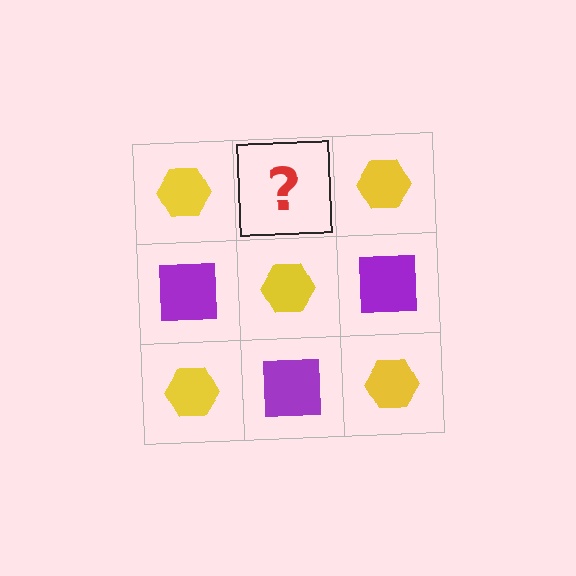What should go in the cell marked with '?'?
The missing cell should contain a purple square.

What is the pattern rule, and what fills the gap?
The rule is that it alternates yellow hexagon and purple square in a checkerboard pattern. The gap should be filled with a purple square.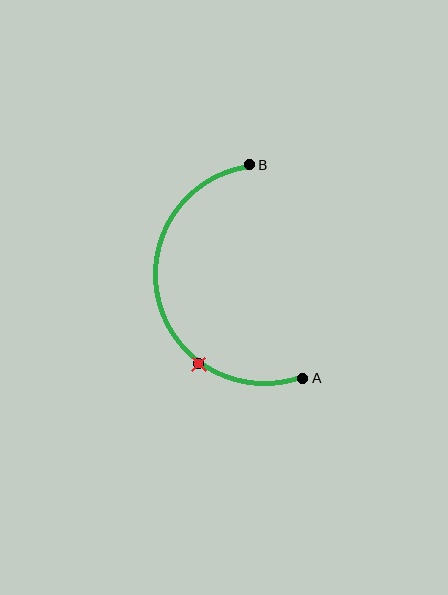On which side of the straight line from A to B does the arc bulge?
The arc bulges to the left of the straight line connecting A and B.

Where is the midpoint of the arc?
The arc midpoint is the point on the curve farthest from the straight line joining A and B. It sits to the left of that line.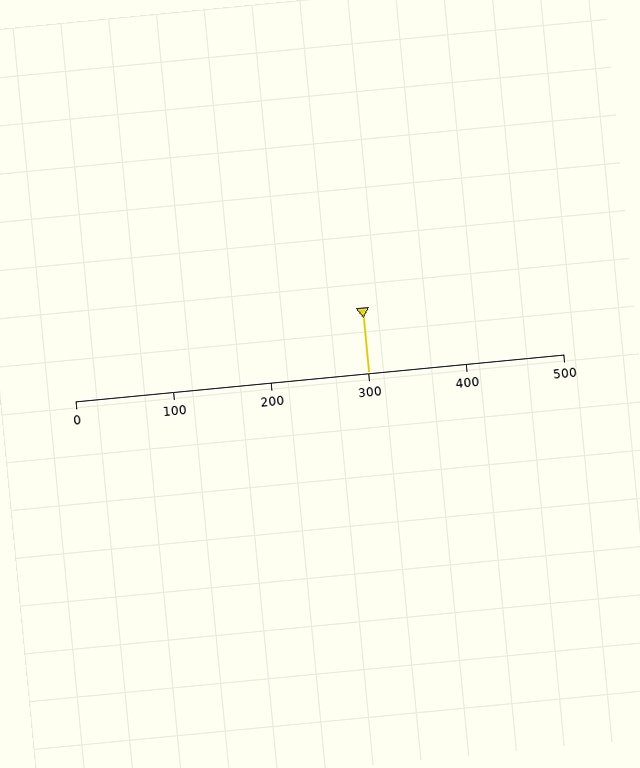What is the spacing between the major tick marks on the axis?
The major ticks are spaced 100 apart.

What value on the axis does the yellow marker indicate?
The marker indicates approximately 300.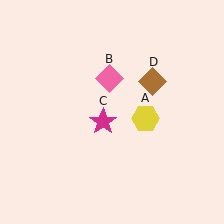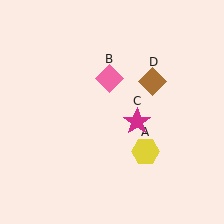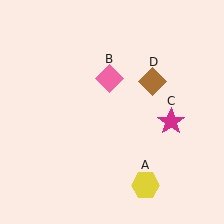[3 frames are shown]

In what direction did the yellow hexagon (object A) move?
The yellow hexagon (object A) moved down.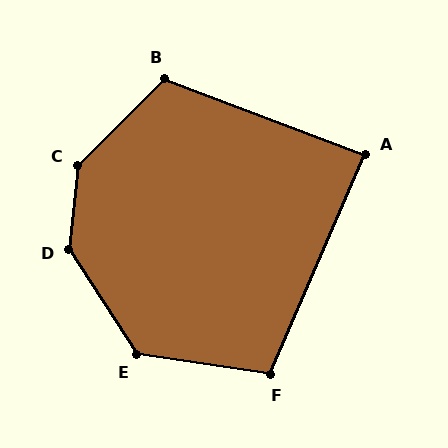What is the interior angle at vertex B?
Approximately 114 degrees (obtuse).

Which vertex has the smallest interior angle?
A, at approximately 87 degrees.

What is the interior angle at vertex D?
Approximately 141 degrees (obtuse).